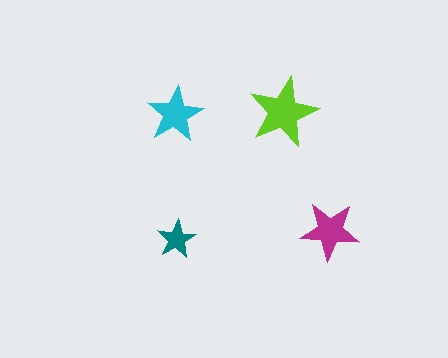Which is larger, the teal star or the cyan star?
The cyan one.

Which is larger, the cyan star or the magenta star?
The magenta one.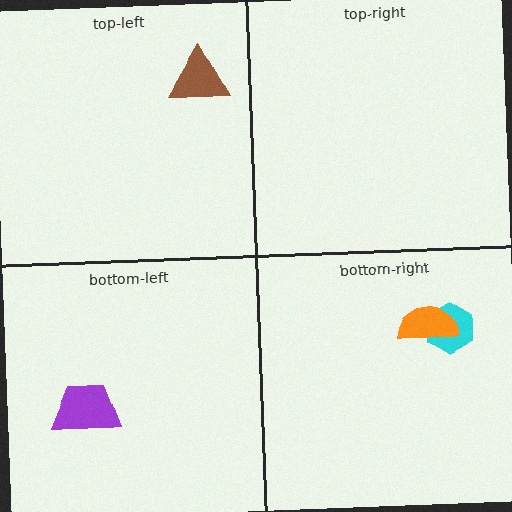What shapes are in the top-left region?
The brown triangle.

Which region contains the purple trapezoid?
The bottom-left region.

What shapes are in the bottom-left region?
The purple trapezoid.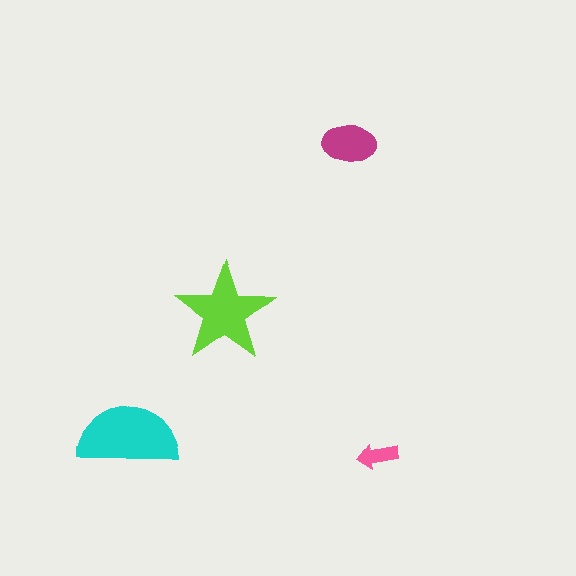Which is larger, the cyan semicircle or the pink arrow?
The cyan semicircle.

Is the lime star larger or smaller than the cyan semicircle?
Smaller.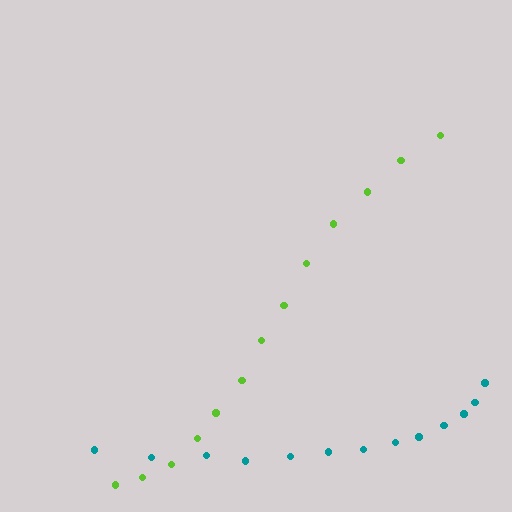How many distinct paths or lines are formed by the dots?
There are 2 distinct paths.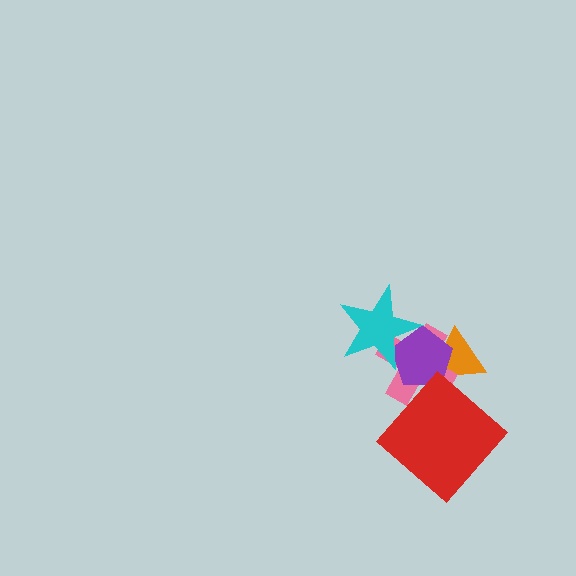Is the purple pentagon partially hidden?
Yes, it is partially covered by another shape.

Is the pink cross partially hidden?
Yes, it is partially covered by another shape.